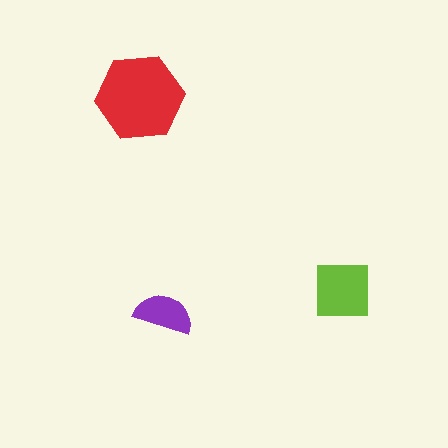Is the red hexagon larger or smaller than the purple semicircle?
Larger.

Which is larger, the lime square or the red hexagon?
The red hexagon.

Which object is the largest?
The red hexagon.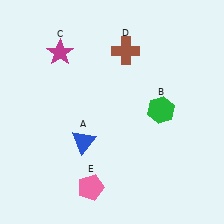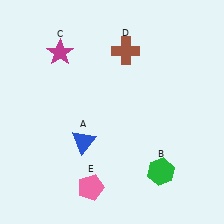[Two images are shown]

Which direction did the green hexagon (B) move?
The green hexagon (B) moved down.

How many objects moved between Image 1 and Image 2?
1 object moved between the two images.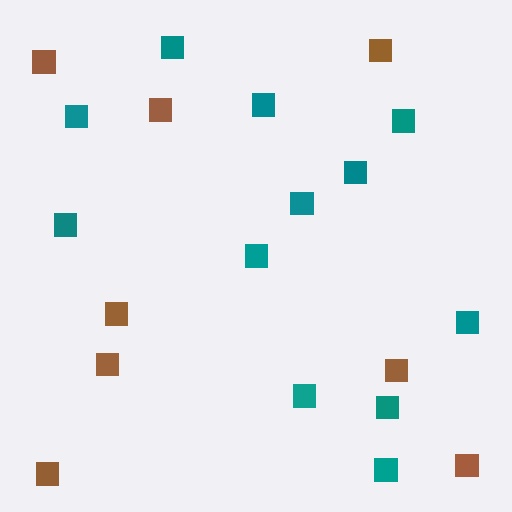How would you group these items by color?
There are 2 groups: one group of brown squares (8) and one group of teal squares (12).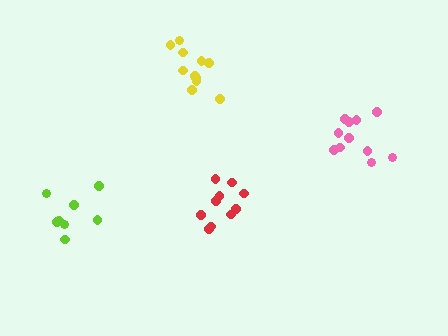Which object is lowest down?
The lime cluster is bottommost.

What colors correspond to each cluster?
The clusters are colored: pink, red, yellow, lime.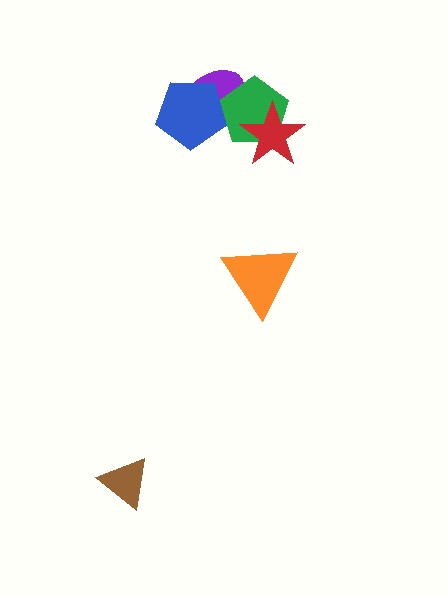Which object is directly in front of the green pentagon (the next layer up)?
The blue pentagon is directly in front of the green pentagon.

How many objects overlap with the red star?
1 object overlaps with the red star.